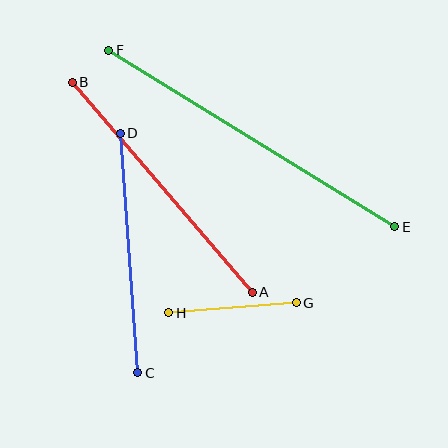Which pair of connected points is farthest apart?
Points E and F are farthest apart.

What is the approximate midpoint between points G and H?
The midpoint is at approximately (232, 308) pixels.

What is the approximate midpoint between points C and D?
The midpoint is at approximately (129, 253) pixels.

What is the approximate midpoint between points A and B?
The midpoint is at approximately (162, 187) pixels.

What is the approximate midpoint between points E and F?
The midpoint is at approximately (252, 138) pixels.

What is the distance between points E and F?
The distance is approximately 336 pixels.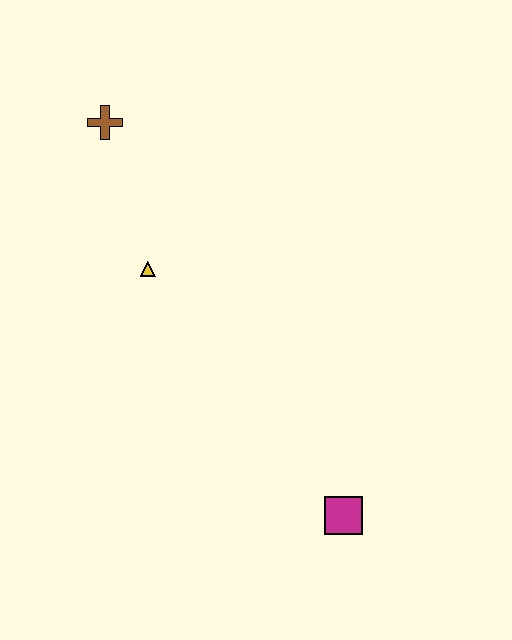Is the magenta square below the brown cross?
Yes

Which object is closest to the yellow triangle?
The brown cross is closest to the yellow triangle.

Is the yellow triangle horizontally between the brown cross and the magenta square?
Yes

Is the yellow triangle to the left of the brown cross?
No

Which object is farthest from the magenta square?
The brown cross is farthest from the magenta square.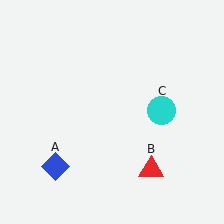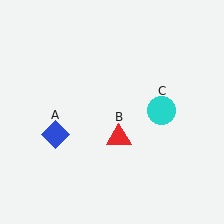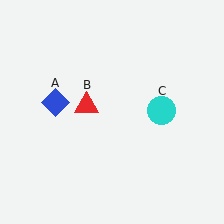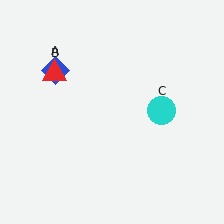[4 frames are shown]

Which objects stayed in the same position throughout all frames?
Cyan circle (object C) remained stationary.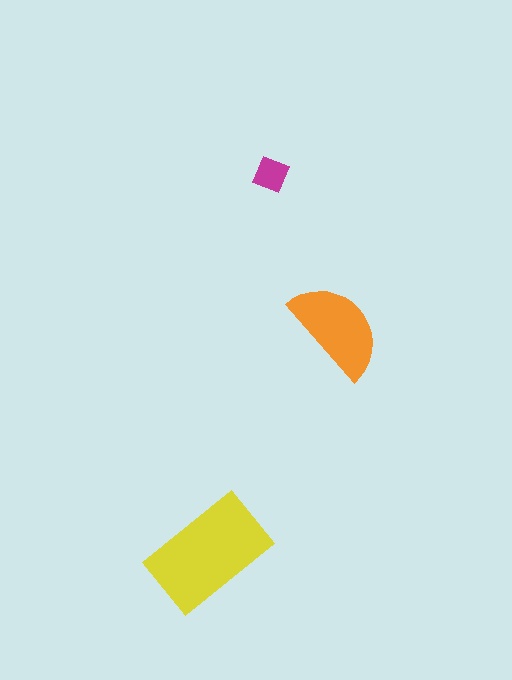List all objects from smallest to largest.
The magenta diamond, the orange semicircle, the yellow rectangle.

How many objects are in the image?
There are 3 objects in the image.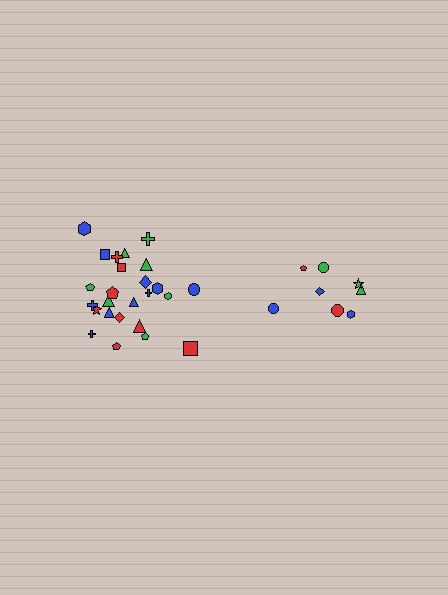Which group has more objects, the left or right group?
The left group.